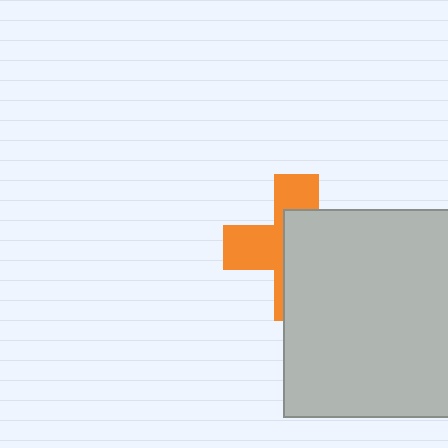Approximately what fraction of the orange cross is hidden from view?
Roughly 56% of the orange cross is hidden behind the light gray square.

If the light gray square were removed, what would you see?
You would see the complete orange cross.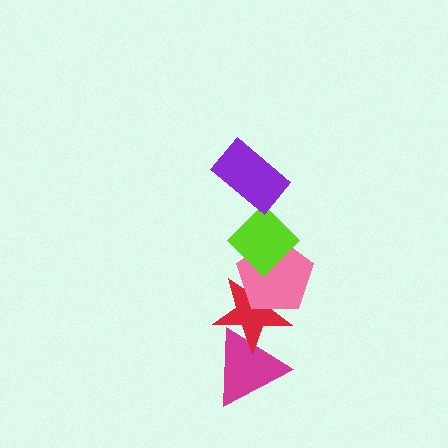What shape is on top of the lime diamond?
The purple rectangle is on top of the lime diamond.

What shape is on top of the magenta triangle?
The red star is on top of the magenta triangle.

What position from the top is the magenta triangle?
The magenta triangle is 5th from the top.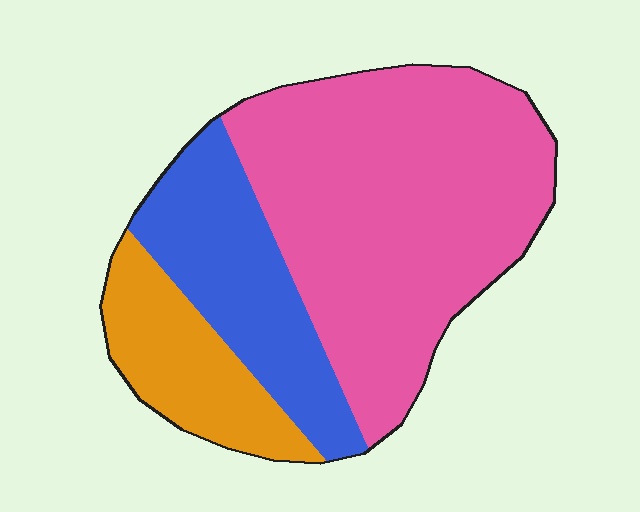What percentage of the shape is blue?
Blue takes up about one quarter (1/4) of the shape.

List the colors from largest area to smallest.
From largest to smallest: pink, blue, orange.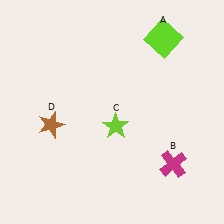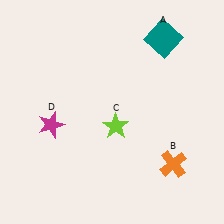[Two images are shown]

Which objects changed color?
A changed from lime to teal. B changed from magenta to orange. D changed from brown to magenta.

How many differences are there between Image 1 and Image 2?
There are 3 differences between the two images.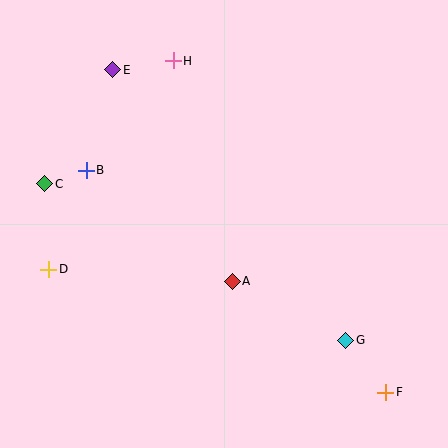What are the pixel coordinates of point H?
Point H is at (173, 61).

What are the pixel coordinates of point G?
Point G is at (346, 340).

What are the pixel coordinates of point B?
Point B is at (86, 170).